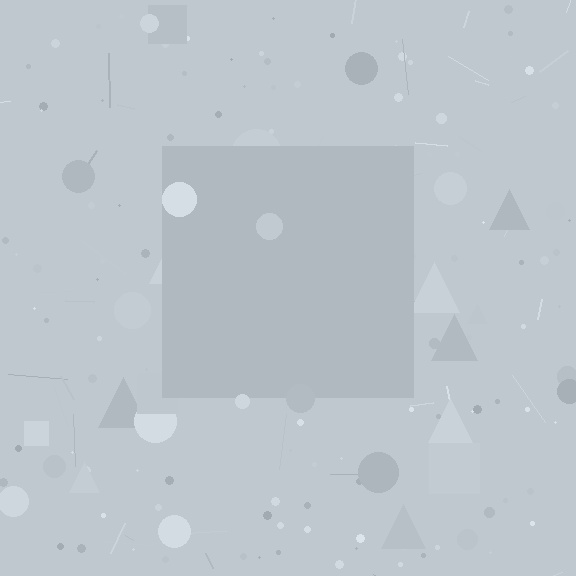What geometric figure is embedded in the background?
A square is embedded in the background.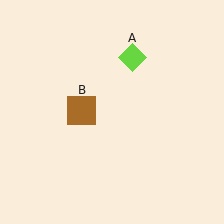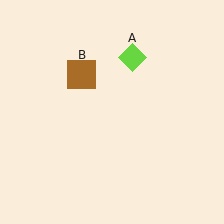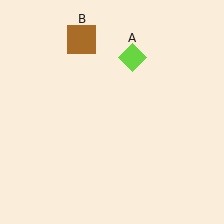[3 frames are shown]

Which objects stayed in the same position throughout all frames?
Lime diamond (object A) remained stationary.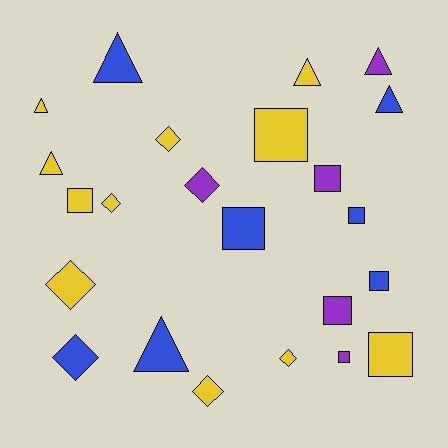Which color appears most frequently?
Yellow, with 11 objects.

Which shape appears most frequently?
Square, with 9 objects.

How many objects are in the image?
There are 23 objects.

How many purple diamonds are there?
There is 1 purple diamond.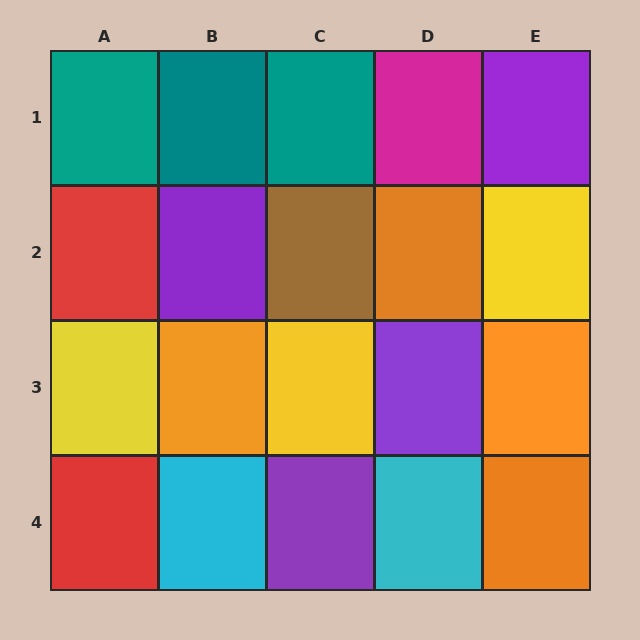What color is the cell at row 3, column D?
Purple.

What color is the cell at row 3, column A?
Yellow.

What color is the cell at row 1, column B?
Teal.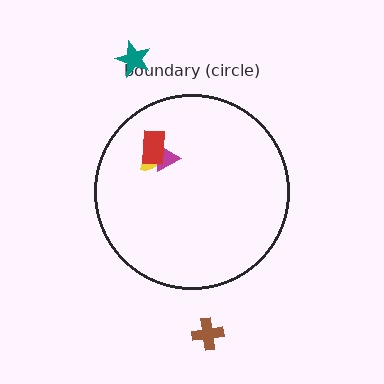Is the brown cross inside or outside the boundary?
Outside.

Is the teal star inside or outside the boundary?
Outside.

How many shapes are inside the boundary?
3 inside, 2 outside.